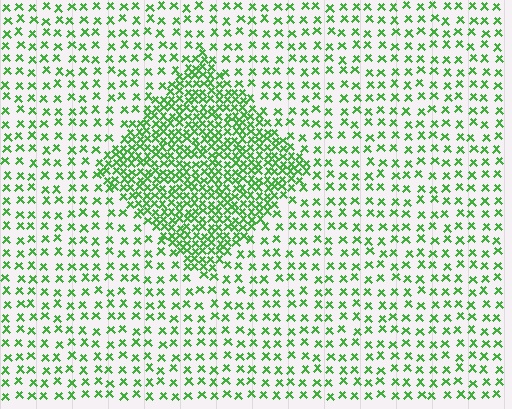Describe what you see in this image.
The image contains small green elements arranged at two different densities. A diamond-shaped region is visible where the elements are more densely packed than the surrounding area.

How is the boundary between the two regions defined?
The boundary is defined by a change in element density (approximately 2.6x ratio). All elements are the same color, size, and shape.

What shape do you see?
I see a diamond.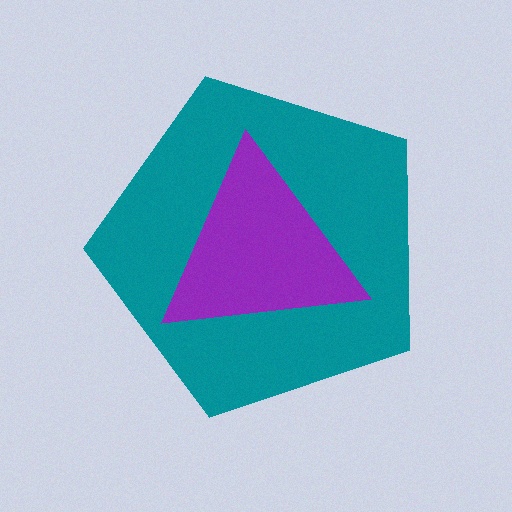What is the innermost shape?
The purple triangle.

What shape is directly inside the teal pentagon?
The purple triangle.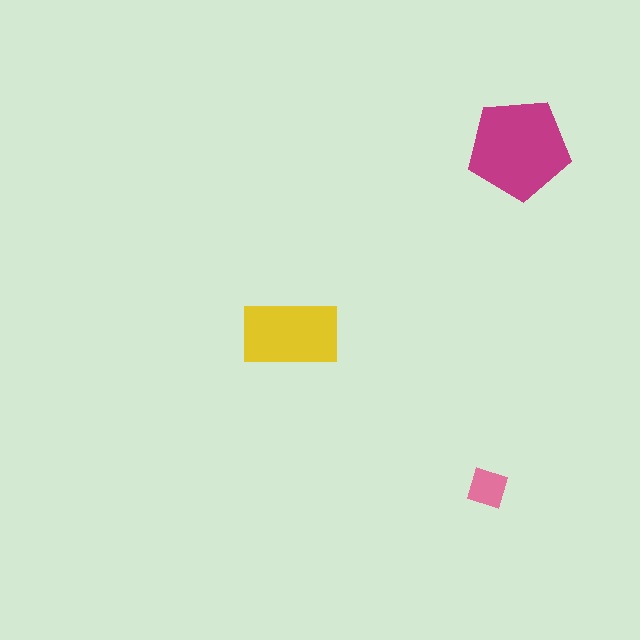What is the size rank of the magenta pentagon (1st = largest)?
1st.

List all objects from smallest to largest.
The pink square, the yellow rectangle, the magenta pentagon.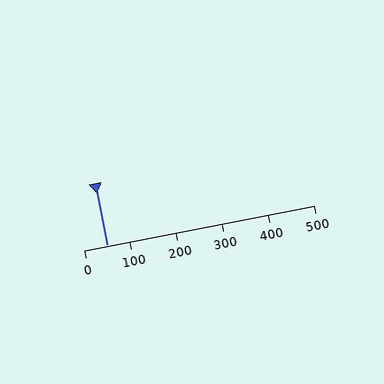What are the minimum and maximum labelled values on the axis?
The axis runs from 0 to 500.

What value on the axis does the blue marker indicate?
The marker indicates approximately 50.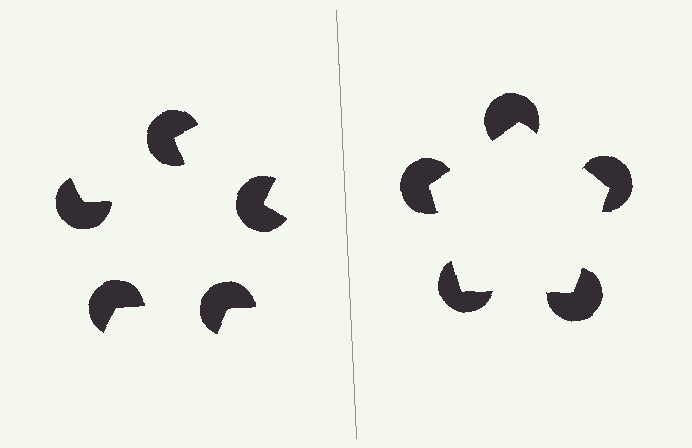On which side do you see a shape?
An illusory pentagon appears on the right side. On the left side the wedge cuts are rotated, so no coherent shape forms.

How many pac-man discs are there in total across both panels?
10 — 5 on each side.